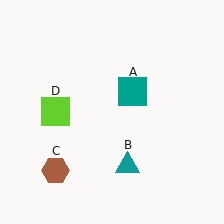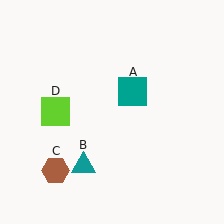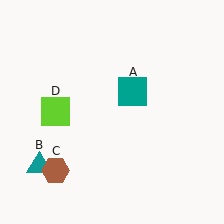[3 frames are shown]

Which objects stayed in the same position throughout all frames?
Teal square (object A) and brown hexagon (object C) and lime square (object D) remained stationary.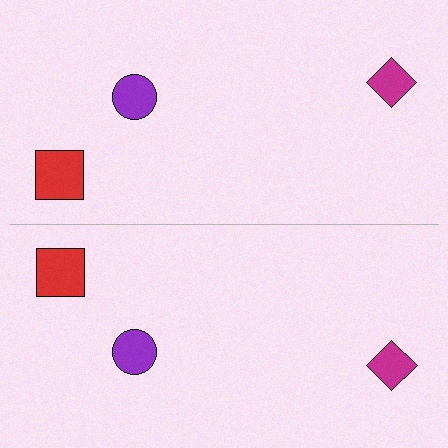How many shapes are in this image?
There are 6 shapes in this image.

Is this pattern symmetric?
Yes, this pattern has bilateral (reflection) symmetry.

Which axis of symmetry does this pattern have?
The pattern has a horizontal axis of symmetry running through the center of the image.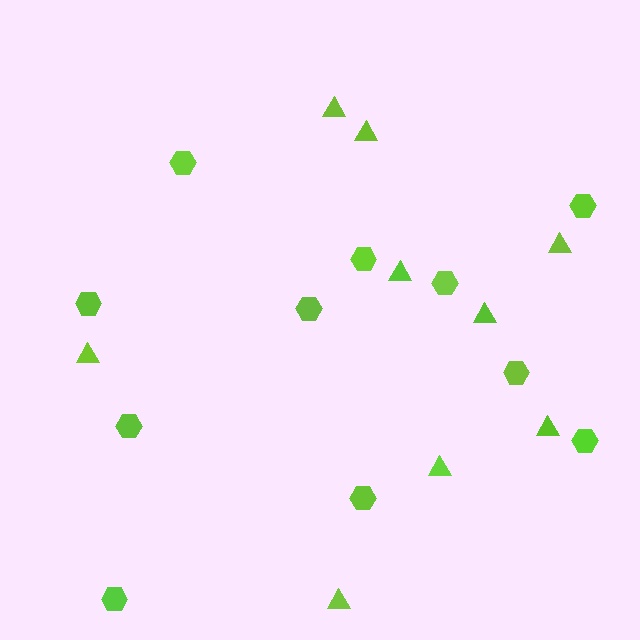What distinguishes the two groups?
There are 2 groups: one group of triangles (9) and one group of hexagons (11).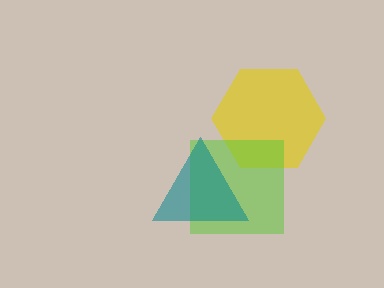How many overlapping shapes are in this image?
There are 3 overlapping shapes in the image.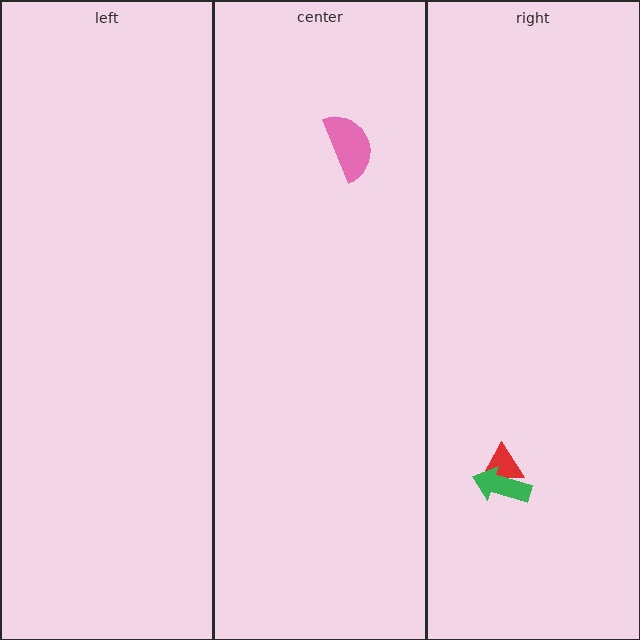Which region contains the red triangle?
The right region.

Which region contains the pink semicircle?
The center region.